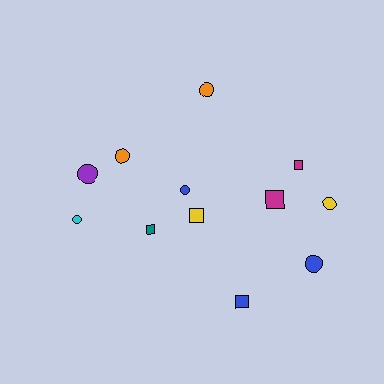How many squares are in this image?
There are 5 squares.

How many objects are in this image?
There are 12 objects.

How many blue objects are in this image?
There are 3 blue objects.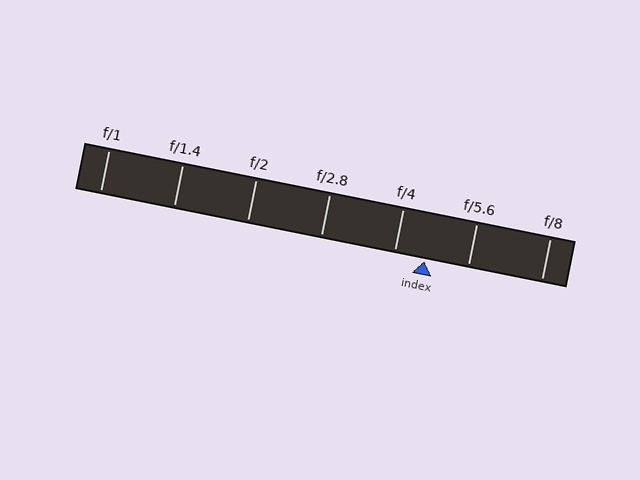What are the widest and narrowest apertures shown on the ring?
The widest aperture shown is f/1 and the narrowest is f/8.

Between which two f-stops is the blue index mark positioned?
The index mark is between f/4 and f/5.6.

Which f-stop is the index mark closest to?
The index mark is closest to f/4.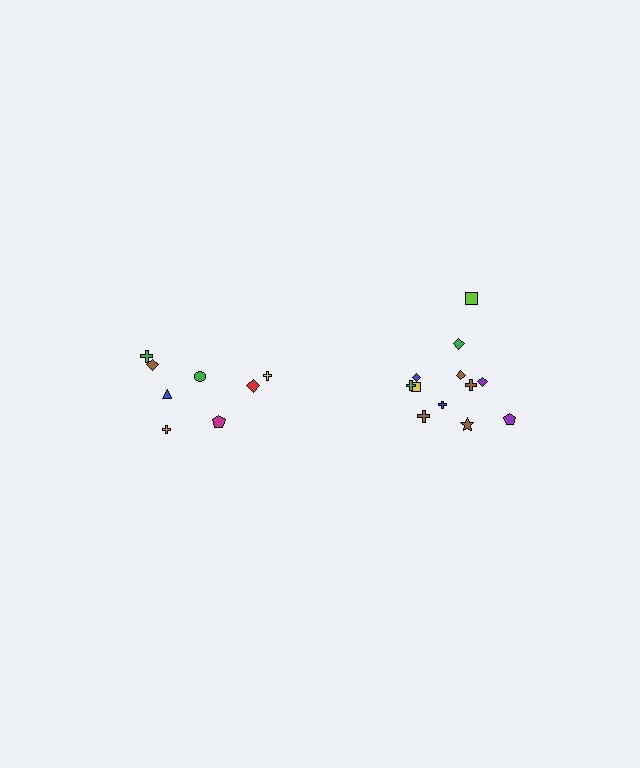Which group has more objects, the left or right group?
The right group.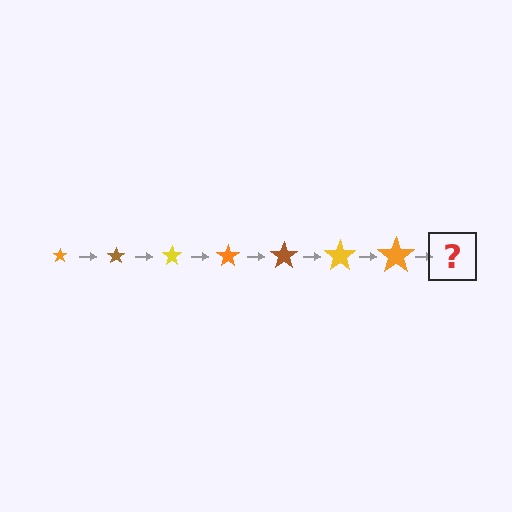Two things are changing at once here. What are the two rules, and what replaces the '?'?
The two rules are that the star grows larger each step and the color cycles through orange, brown, and yellow. The '?' should be a brown star, larger than the previous one.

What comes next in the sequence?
The next element should be a brown star, larger than the previous one.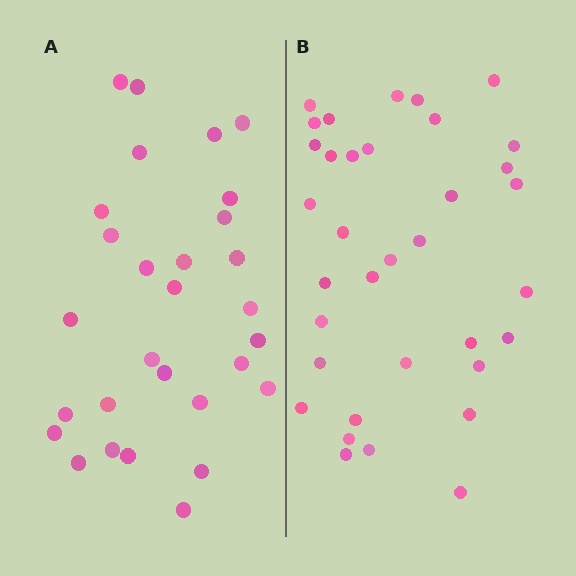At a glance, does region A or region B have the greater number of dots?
Region B (the right region) has more dots.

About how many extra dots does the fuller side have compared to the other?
Region B has about 6 more dots than region A.